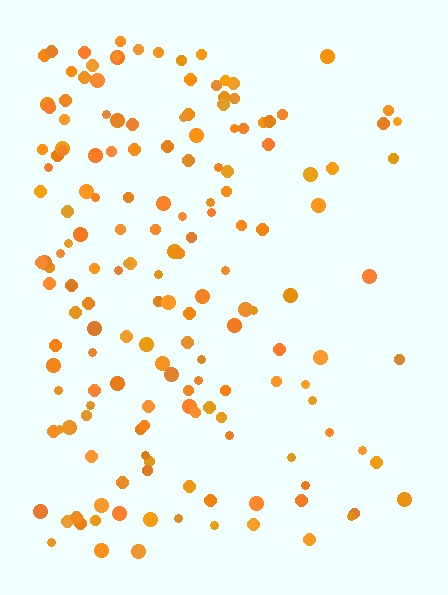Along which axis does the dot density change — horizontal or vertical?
Horizontal.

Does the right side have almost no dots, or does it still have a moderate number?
Still a moderate number, just noticeably fewer than the left.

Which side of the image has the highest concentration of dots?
The left.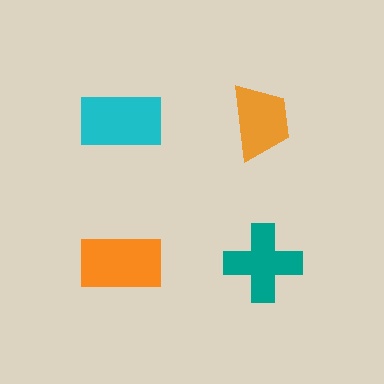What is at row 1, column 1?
A cyan rectangle.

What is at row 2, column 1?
An orange rectangle.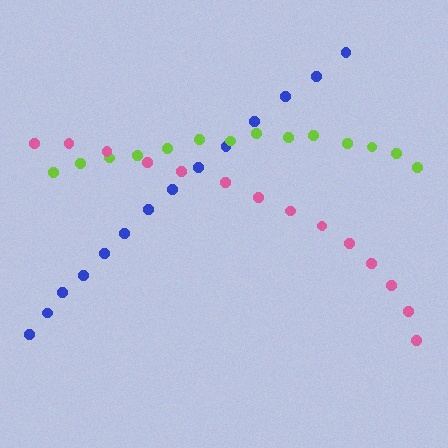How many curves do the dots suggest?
There are 3 distinct paths.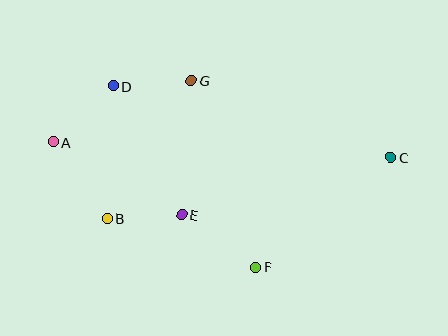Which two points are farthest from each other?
Points A and C are farthest from each other.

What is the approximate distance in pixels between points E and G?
The distance between E and G is approximately 134 pixels.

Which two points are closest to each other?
Points B and E are closest to each other.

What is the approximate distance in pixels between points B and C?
The distance between B and C is approximately 290 pixels.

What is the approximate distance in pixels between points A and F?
The distance between A and F is approximately 238 pixels.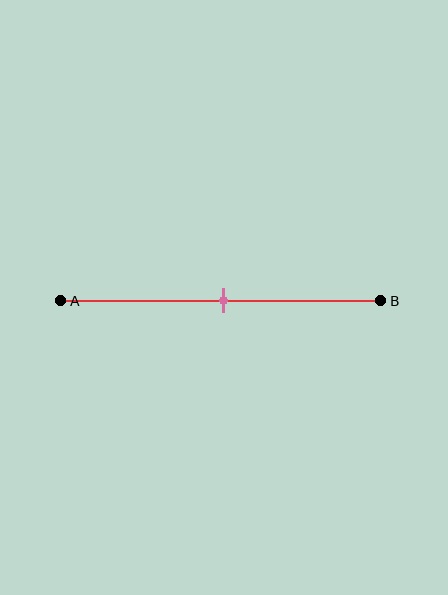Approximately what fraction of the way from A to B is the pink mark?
The pink mark is approximately 50% of the way from A to B.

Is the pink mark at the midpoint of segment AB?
Yes, the mark is approximately at the midpoint.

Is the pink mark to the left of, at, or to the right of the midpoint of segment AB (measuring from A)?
The pink mark is approximately at the midpoint of segment AB.